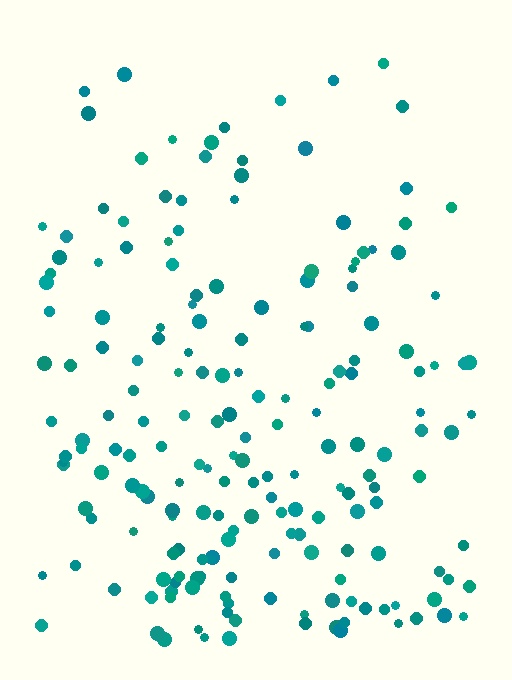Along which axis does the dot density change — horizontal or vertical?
Vertical.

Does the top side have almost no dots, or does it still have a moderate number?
Still a moderate number, just noticeably fewer than the bottom.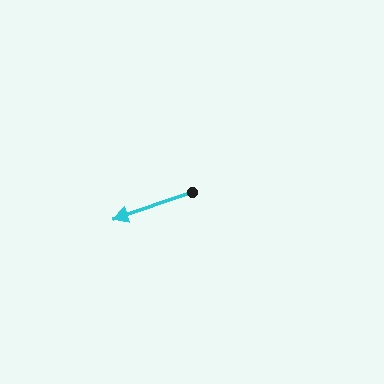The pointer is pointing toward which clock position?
Roughly 8 o'clock.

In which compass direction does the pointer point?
West.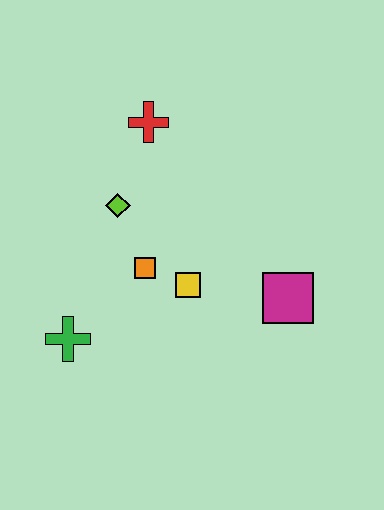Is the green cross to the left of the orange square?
Yes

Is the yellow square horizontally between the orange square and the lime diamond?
No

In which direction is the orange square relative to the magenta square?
The orange square is to the left of the magenta square.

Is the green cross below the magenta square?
Yes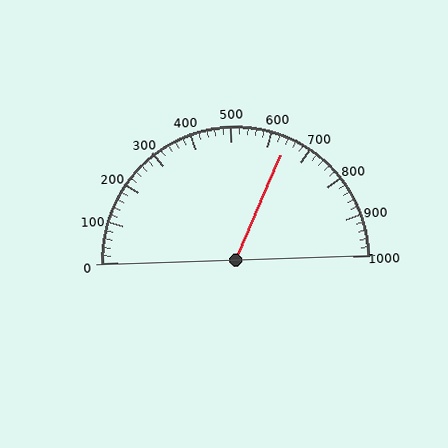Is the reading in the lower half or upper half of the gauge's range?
The reading is in the upper half of the range (0 to 1000).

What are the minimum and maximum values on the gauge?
The gauge ranges from 0 to 1000.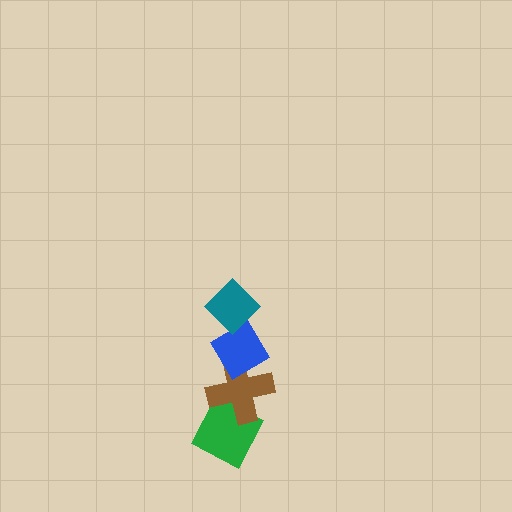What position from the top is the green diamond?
The green diamond is 4th from the top.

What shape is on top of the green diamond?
The brown cross is on top of the green diamond.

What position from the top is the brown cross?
The brown cross is 3rd from the top.